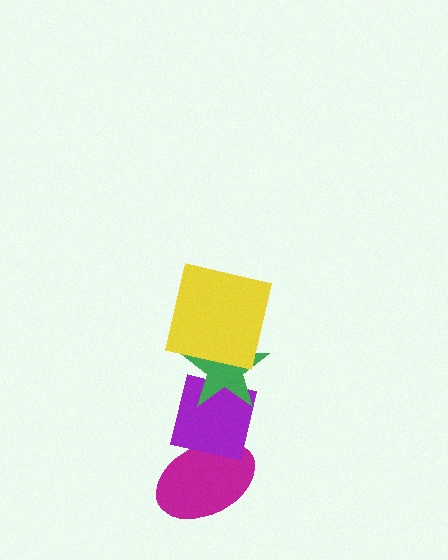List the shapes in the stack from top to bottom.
From top to bottom: the yellow square, the green star, the purple square, the magenta ellipse.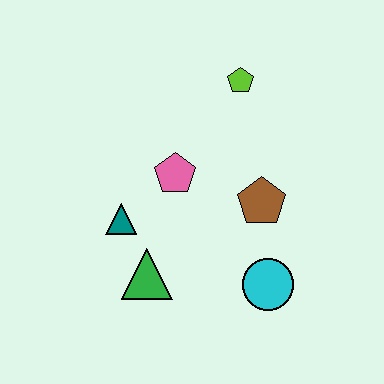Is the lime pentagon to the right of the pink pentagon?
Yes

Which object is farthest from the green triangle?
The lime pentagon is farthest from the green triangle.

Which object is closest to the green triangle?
The teal triangle is closest to the green triangle.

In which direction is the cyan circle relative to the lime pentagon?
The cyan circle is below the lime pentagon.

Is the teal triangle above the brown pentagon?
No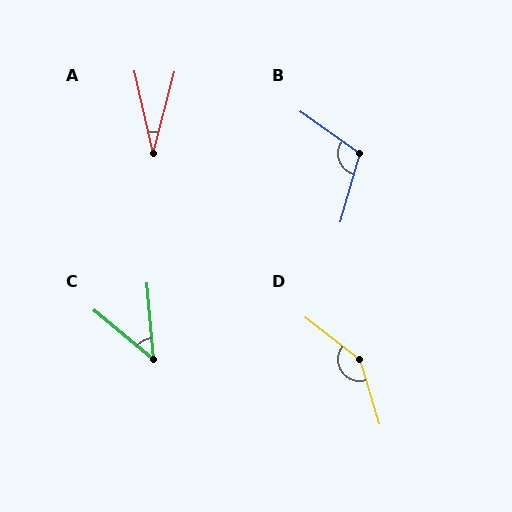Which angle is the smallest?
A, at approximately 28 degrees.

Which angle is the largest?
D, at approximately 145 degrees.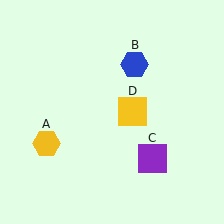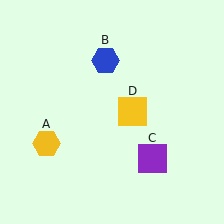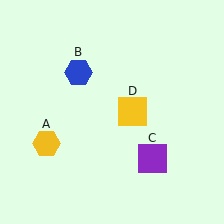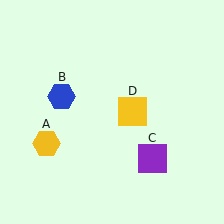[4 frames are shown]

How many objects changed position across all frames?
1 object changed position: blue hexagon (object B).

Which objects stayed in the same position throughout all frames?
Yellow hexagon (object A) and purple square (object C) and yellow square (object D) remained stationary.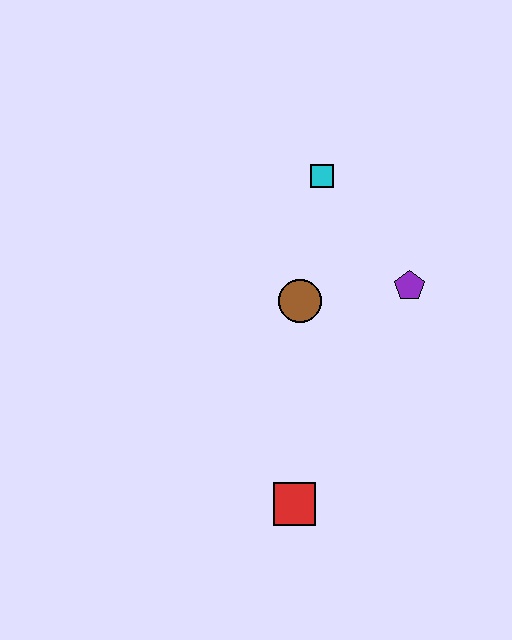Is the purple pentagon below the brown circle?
No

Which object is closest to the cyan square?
The brown circle is closest to the cyan square.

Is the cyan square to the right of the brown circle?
Yes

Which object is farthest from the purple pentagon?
The red square is farthest from the purple pentagon.